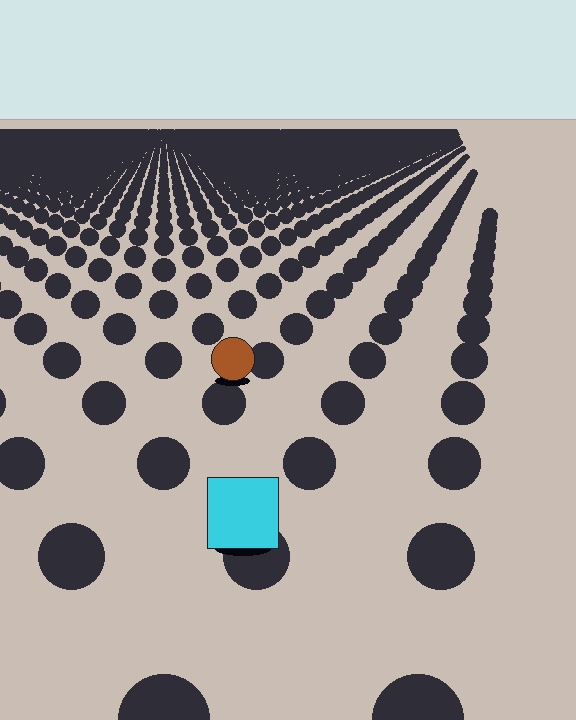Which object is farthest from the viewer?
The brown circle is farthest from the viewer. It appears smaller and the ground texture around it is denser.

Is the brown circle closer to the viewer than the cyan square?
No. The cyan square is closer — you can tell from the texture gradient: the ground texture is coarser near it.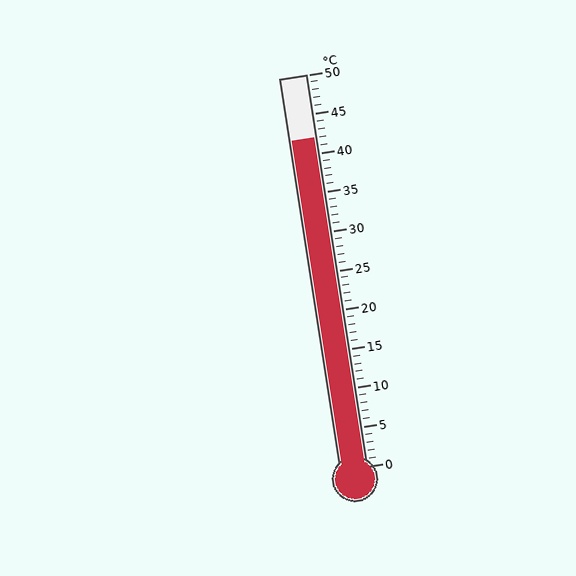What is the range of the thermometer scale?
The thermometer scale ranges from 0°C to 50°C.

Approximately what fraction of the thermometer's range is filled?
The thermometer is filled to approximately 85% of its range.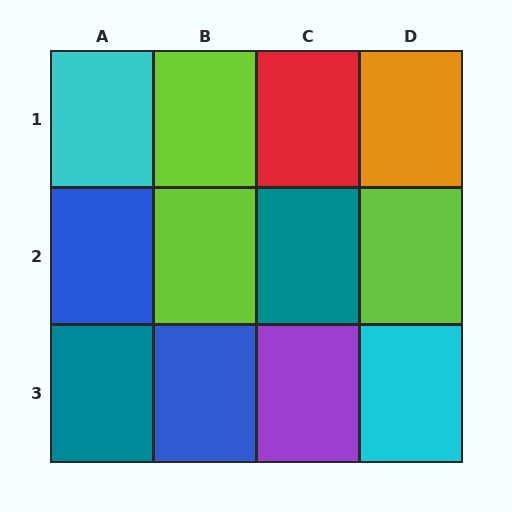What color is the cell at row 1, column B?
Lime.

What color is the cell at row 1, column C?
Red.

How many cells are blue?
2 cells are blue.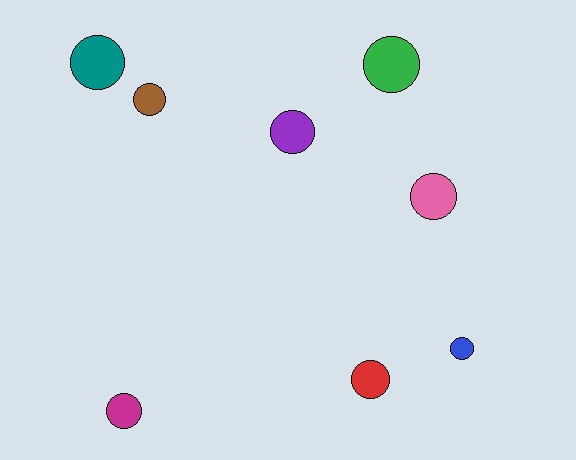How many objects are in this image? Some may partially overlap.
There are 8 objects.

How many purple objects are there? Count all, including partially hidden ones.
There is 1 purple object.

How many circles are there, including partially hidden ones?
There are 8 circles.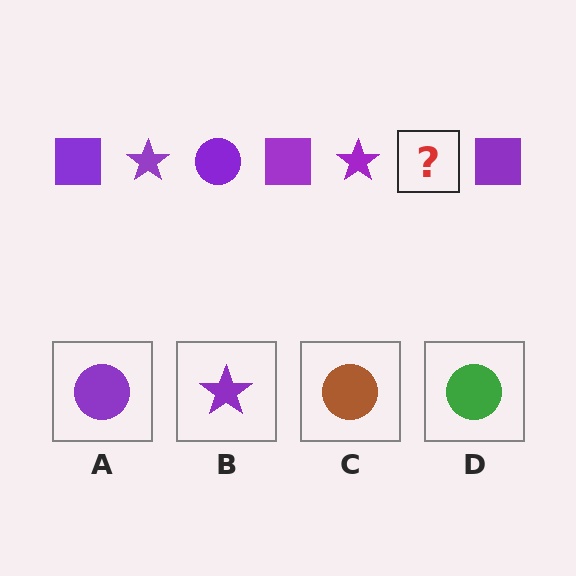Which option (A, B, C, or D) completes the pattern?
A.